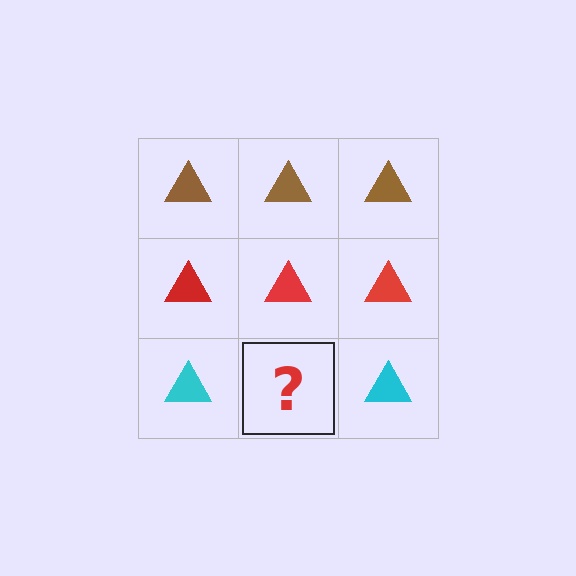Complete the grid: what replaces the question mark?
The question mark should be replaced with a cyan triangle.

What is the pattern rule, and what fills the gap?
The rule is that each row has a consistent color. The gap should be filled with a cyan triangle.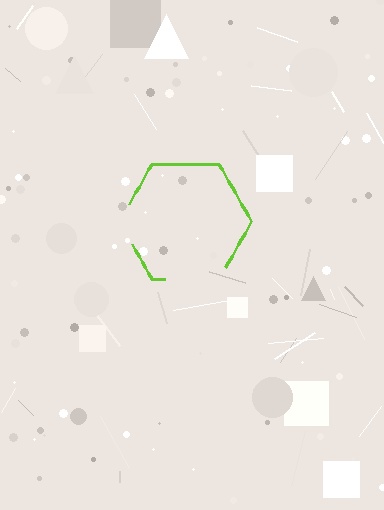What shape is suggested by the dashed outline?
The dashed outline suggests a hexagon.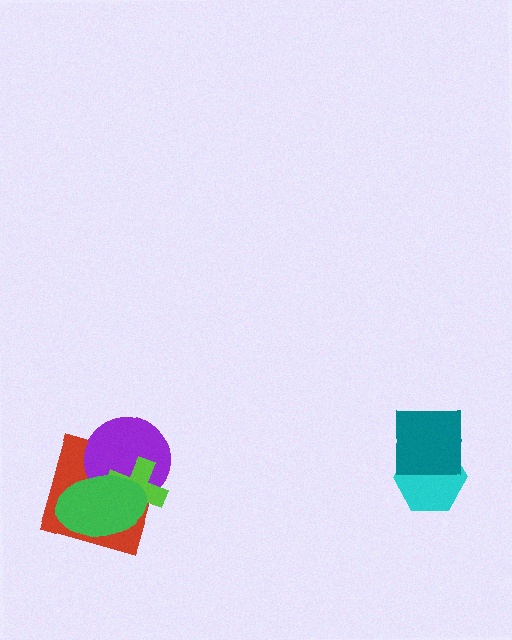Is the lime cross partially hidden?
Yes, it is partially covered by another shape.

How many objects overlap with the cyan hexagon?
1 object overlaps with the cyan hexagon.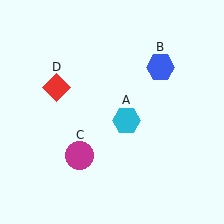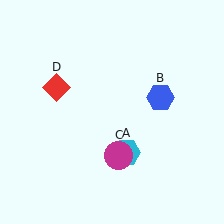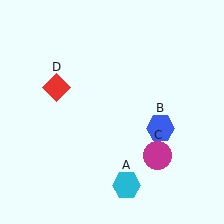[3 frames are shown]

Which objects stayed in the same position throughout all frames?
Red diamond (object D) remained stationary.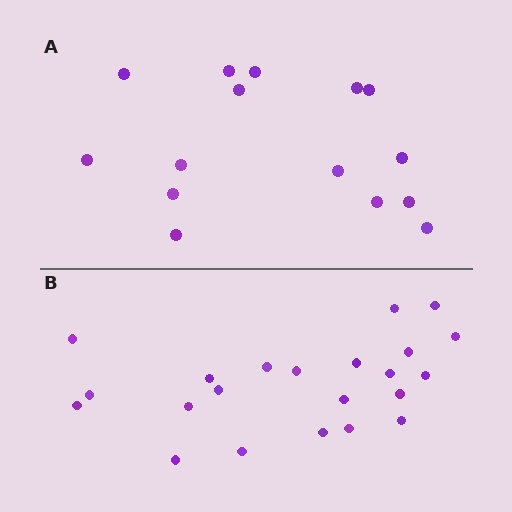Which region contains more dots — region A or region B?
Region B (the bottom region) has more dots.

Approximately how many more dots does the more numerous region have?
Region B has roughly 8 or so more dots than region A.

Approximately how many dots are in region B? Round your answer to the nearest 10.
About 20 dots. (The exact count is 22, which rounds to 20.)